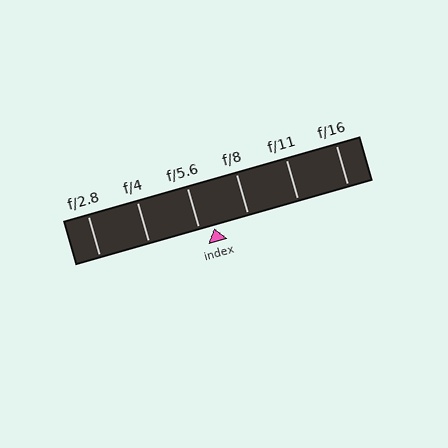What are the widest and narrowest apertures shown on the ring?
The widest aperture shown is f/2.8 and the narrowest is f/16.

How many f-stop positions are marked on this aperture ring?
There are 6 f-stop positions marked.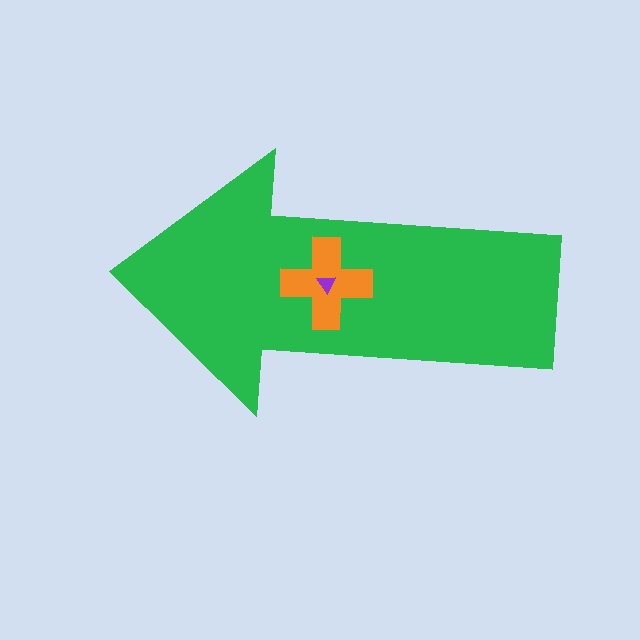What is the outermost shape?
The green arrow.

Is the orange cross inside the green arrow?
Yes.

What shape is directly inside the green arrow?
The orange cross.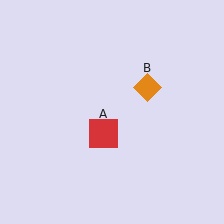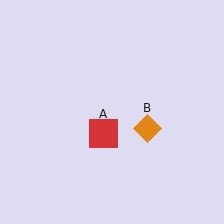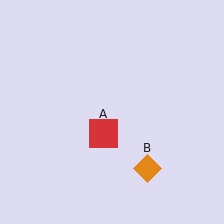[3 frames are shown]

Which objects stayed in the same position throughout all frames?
Red square (object A) remained stationary.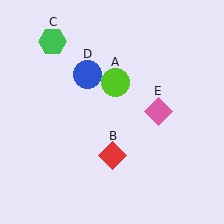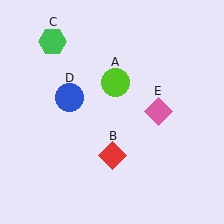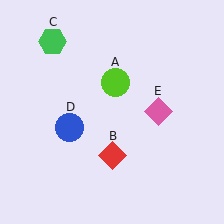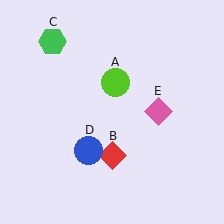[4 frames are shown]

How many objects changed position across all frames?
1 object changed position: blue circle (object D).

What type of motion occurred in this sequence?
The blue circle (object D) rotated counterclockwise around the center of the scene.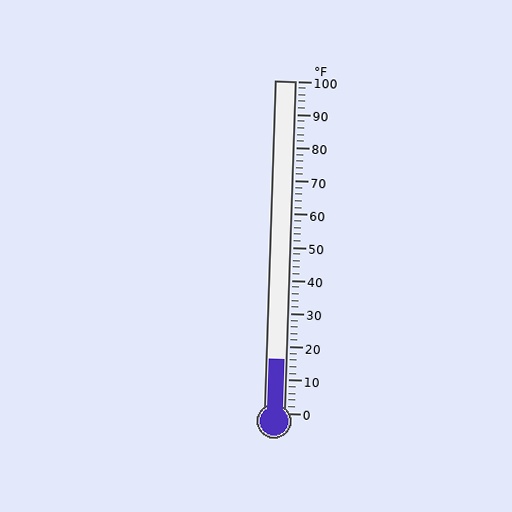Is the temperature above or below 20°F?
The temperature is below 20°F.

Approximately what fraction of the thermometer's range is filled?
The thermometer is filled to approximately 15% of its range.